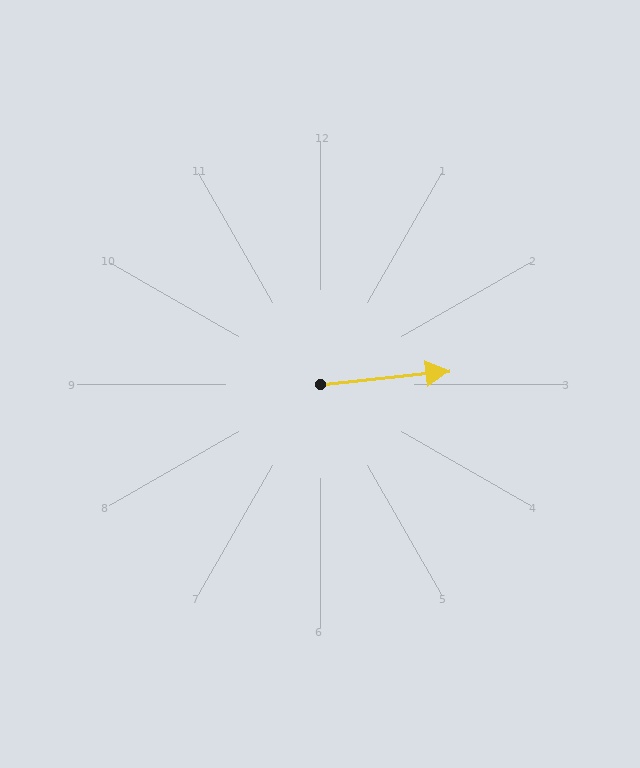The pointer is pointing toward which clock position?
Roughly 3 o'clock.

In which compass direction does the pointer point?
East.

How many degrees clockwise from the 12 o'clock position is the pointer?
Approximately 84 degrees.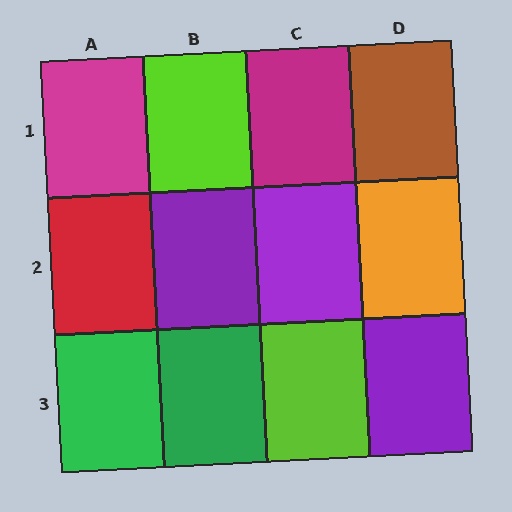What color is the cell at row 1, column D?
Brown.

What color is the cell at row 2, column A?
Red.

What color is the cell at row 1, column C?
Magenta.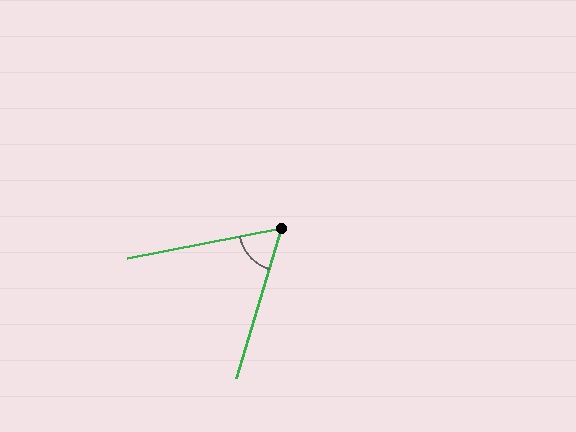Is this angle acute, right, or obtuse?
It is acute.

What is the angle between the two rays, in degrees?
Approximately 62 degrees.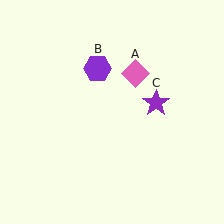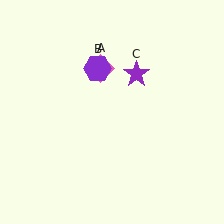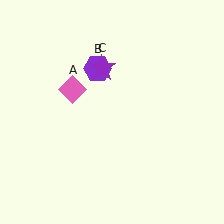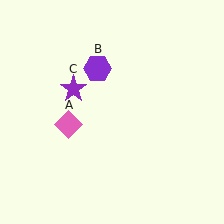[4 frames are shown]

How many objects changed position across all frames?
2 objects changed position: pink diamond (object A), purple star (object C).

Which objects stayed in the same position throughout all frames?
Purple hexagon (object B) remained stationary.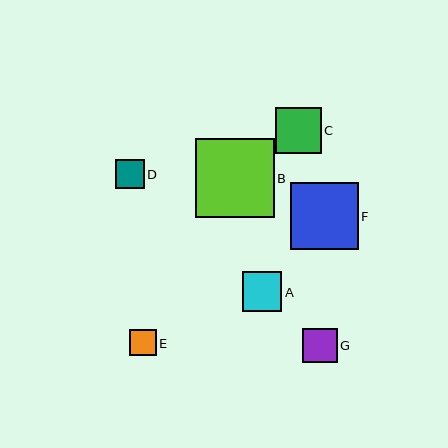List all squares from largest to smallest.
From largest to smallest: B, F, C, A, G, D, E.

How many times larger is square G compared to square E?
Square G is approximately 1.3 times the size of square E.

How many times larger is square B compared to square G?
Square B is approximately 2.3 times the size of square G.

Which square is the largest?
Square B is the largest with a size of approximately 79 pixels.